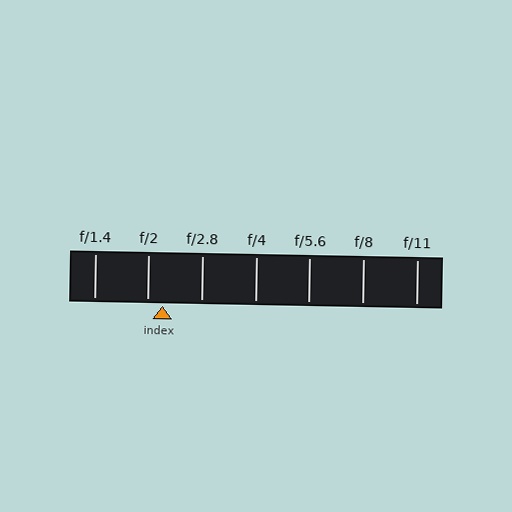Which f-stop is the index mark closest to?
The index mark is closest to f/2.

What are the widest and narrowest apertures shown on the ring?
The widest aperture shown is f/1.4 and the narrowest is f/11.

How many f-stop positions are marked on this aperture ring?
There are 7 f-stop positions marked.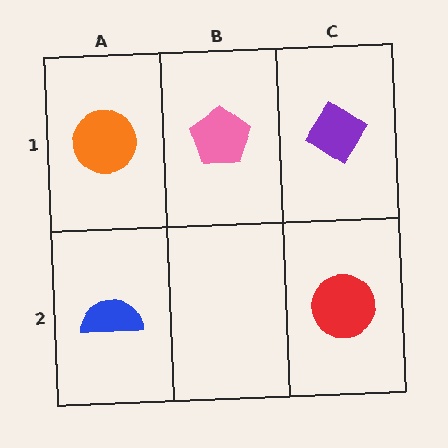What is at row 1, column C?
A purple diamond.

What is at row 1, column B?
A pink pentagon.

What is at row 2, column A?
A blue semicircle.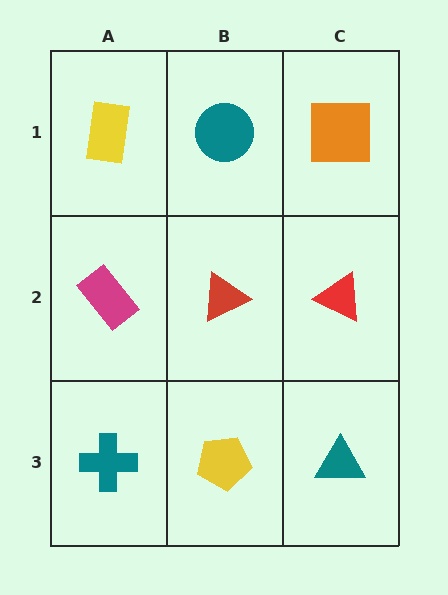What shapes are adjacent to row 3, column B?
A red triangle (row 2, column B), a teal cross (row 3, column A), a teal triangle (row 3, column C).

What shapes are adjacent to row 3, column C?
A red triangle (row 2, column C), a yellow pentagon (row 3, column B).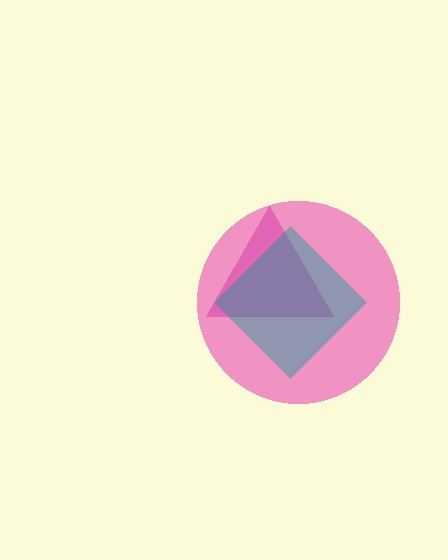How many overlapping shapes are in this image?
There are 3 overlapping shapes in the image.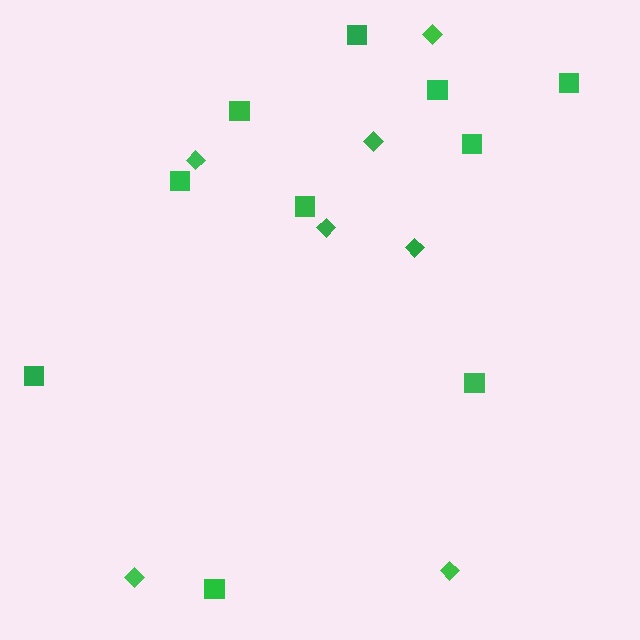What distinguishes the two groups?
There are 2 groups: one group of squares (10) and one group of diamonds (7).